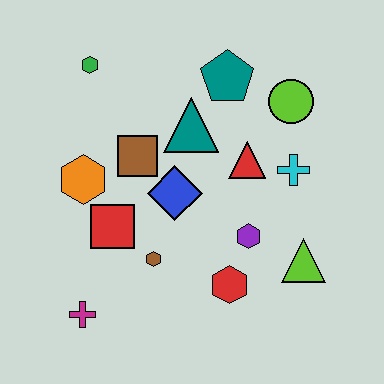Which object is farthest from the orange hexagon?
The lime triangle is farthest from the orange hexagon.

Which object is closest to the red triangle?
The cyan cross is closest to the red triangle.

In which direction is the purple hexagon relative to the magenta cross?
The purple hexagon is to the right of the magenta cross.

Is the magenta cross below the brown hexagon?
Yes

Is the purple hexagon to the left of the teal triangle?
No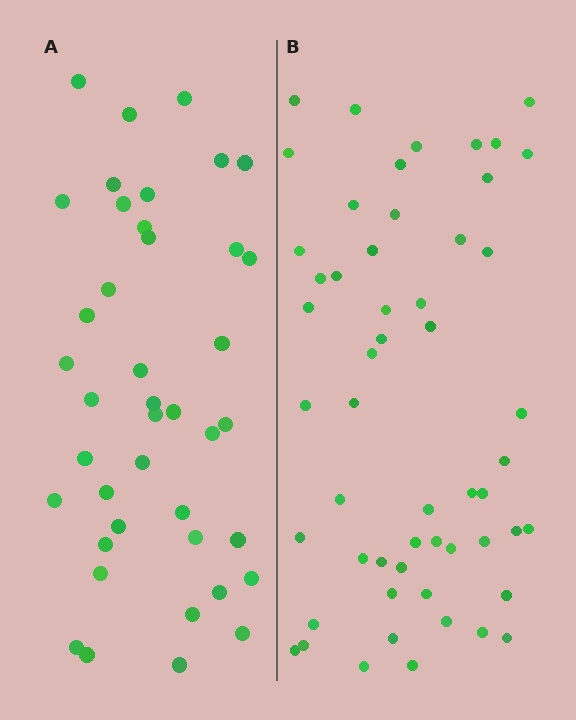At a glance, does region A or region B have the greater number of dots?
Region B (the right region) has more dots.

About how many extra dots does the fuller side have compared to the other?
Region B has approximately 15 more dots than region A.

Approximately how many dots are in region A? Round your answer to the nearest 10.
About 40 dots. (The exact count is 41, which rounds to 40.)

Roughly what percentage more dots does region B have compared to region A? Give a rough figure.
About 30% more.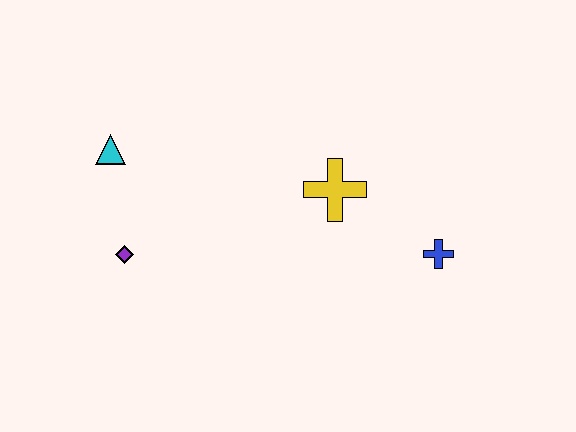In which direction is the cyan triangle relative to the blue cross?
The cyan triangle is to the left of the blue cross.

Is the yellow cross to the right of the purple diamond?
Yes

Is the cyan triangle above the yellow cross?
Yes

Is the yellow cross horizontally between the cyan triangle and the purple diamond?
No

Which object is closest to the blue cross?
The yellow cross is closest to the blue cross.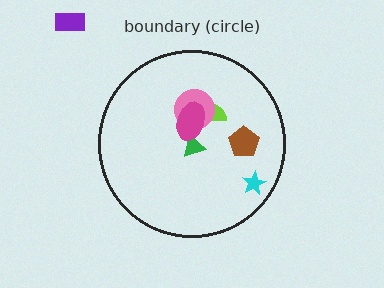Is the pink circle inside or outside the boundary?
Inside.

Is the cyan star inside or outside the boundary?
Inside.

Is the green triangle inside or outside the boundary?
Inside.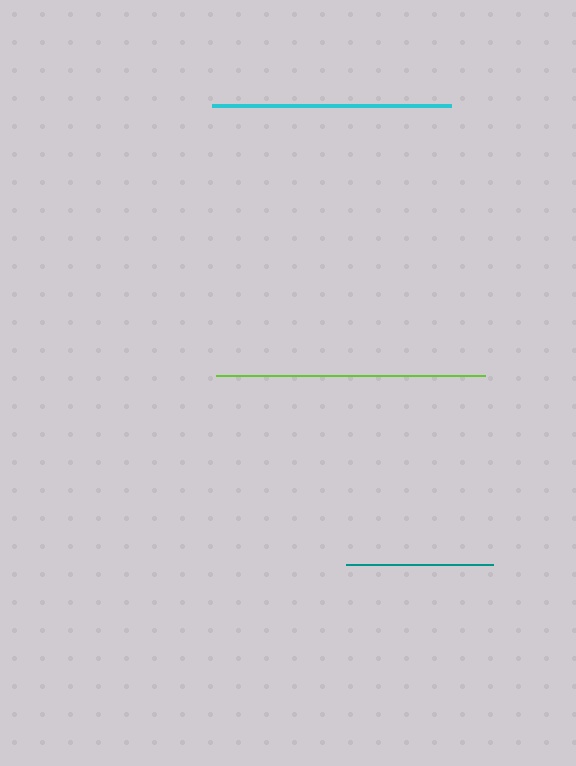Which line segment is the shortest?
The teal line is the shortest at approximately 147 pixels.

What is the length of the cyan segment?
The cyan segment is approximately 239 pixels long.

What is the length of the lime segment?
The lime segment is approximately 269 pixels long.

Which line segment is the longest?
The lime line is the longest at approximately 269 pixels.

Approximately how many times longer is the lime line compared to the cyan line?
The lime line is approximately 1.1 times the length of the cyan line.